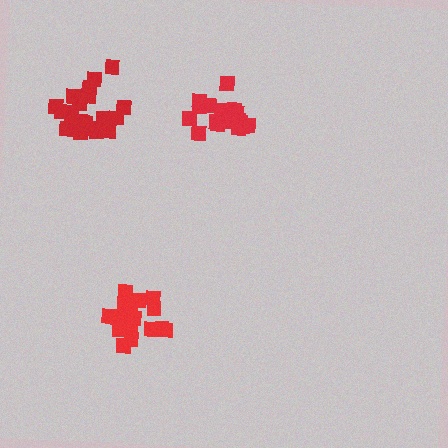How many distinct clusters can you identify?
There are 3 distinct clusters.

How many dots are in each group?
Group 1: 21 dots, Group 2: 19 dots, Group 3: 21 dots (61 total).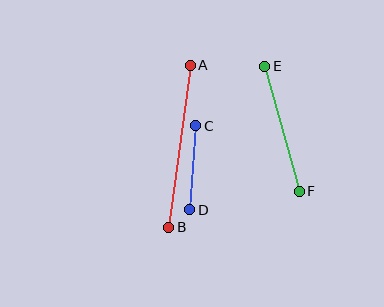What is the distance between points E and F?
The distance is approximately 130 pixels.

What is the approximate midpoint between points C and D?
The midpoint is at approximately (193, 168) pixels.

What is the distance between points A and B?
The distance is approximately 163 pixels.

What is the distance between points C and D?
The distance is approximately 84 pixels.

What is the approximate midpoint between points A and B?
The midpoint is at approximately (180, 146) pixels.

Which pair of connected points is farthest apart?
Points A and B are farthest apart.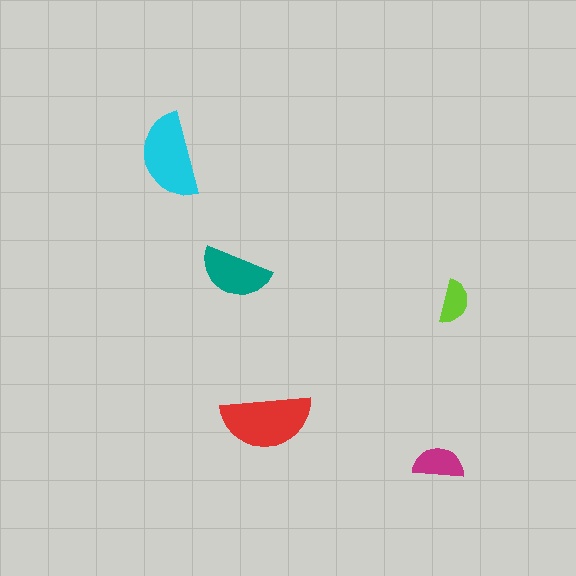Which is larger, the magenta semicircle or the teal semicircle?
The teal one.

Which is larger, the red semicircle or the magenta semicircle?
The red one.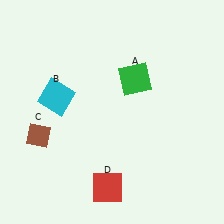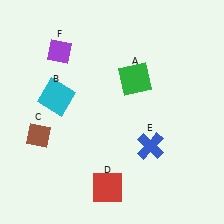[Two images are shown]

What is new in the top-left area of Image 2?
A purple diamond (F) was added in the top-left area of Image 2.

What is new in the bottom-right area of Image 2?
A blue cross (E) was added in the bottom-right area of Image 2.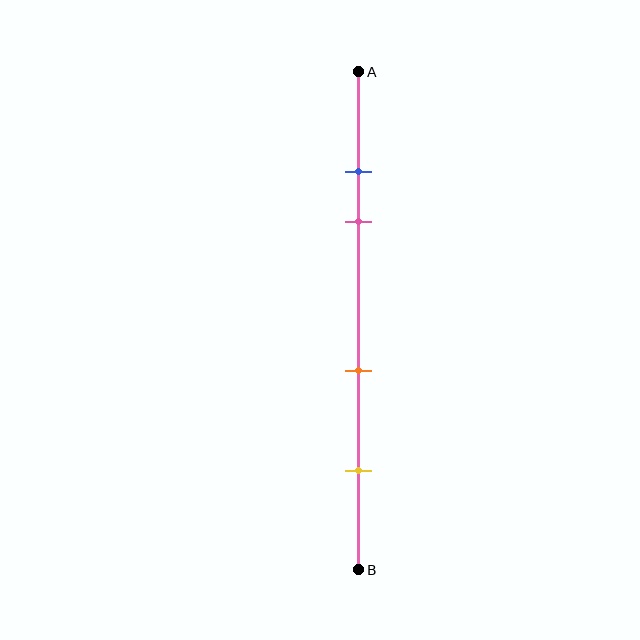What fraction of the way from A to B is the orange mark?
The orange mark is approximately 60% (0.6) of the way from A to B.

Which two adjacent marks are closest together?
The blue and pink marks are the closest adjacent pair.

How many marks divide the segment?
There are 4 marks dividing the segment.